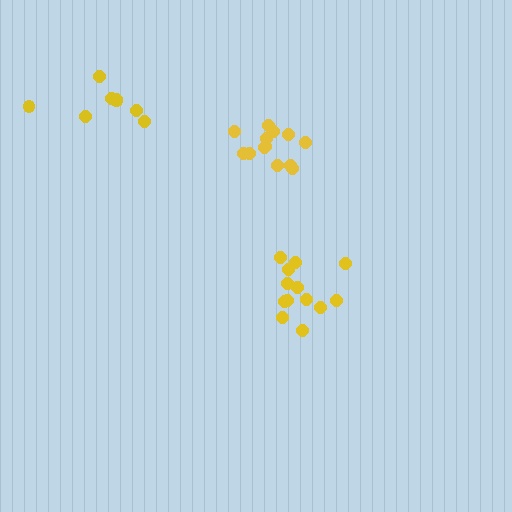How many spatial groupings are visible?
There are 3 spatial groupings.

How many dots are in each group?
Group 1: 13 dots, Group 2: 13 dots, Group 3: 8 dots (34 total).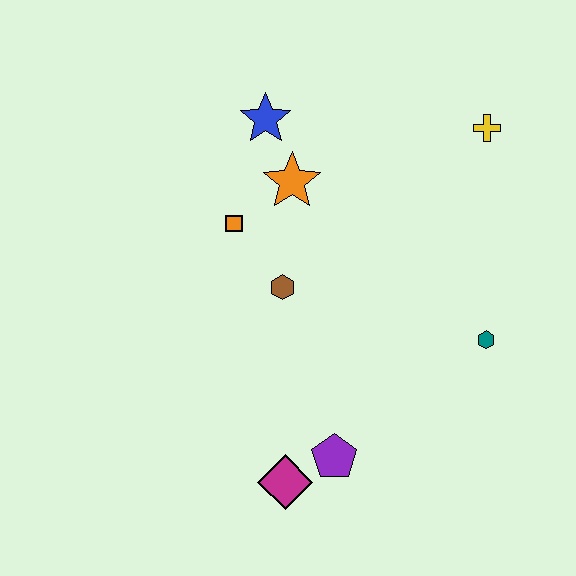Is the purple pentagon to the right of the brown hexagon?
Yes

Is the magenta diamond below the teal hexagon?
Yes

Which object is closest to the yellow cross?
The orange star is closest to the yellow cross.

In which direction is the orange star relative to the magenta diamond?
The orange star is above the magenta diamond.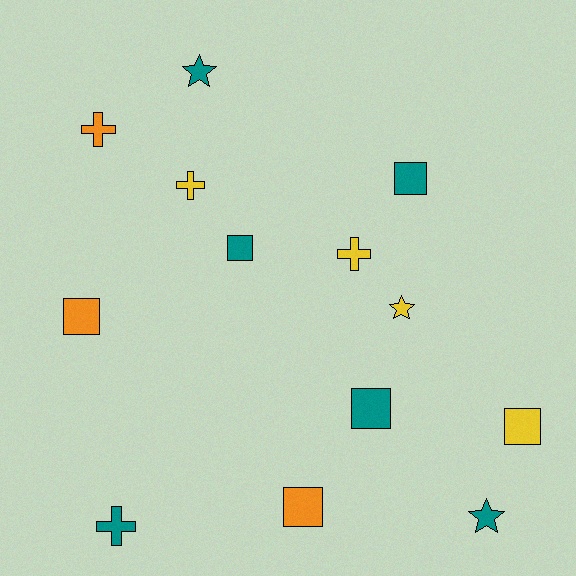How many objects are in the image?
There are 13 objects.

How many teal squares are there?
There are 3 teal squares.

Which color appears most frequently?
Teal, with 6 objects.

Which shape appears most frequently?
Square, with 6 objects.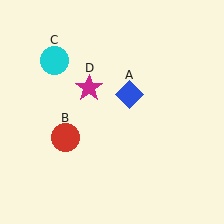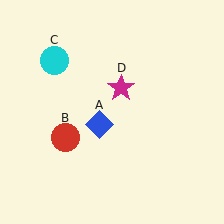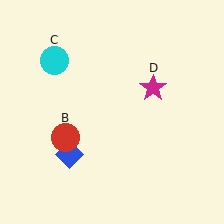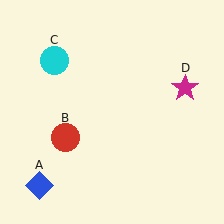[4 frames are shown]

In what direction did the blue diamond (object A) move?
The blue diamond (object A) moved down and to the left.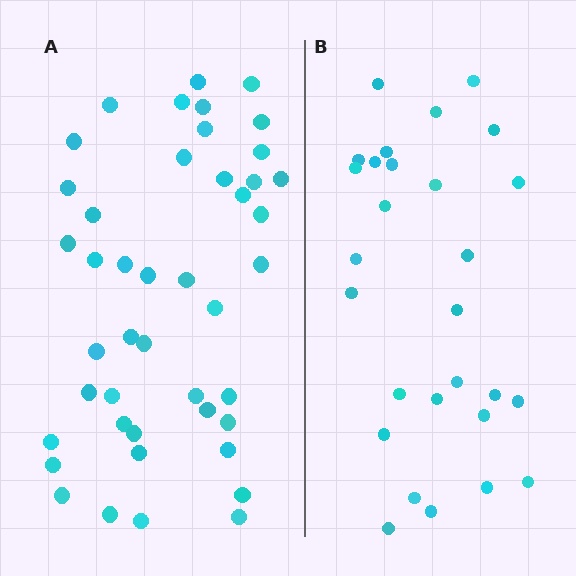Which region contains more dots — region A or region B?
Region A (the left region) has more dots.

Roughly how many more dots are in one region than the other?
Region A has approximately 15 more dots than region B.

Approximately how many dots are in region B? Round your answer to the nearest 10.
About 30 dots. (The exact count is 28, which rounds to 30.)